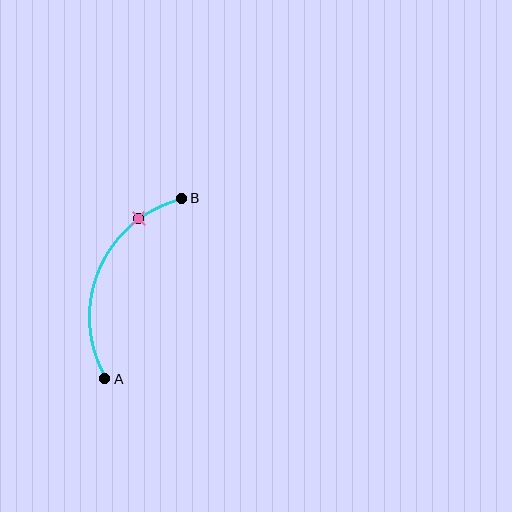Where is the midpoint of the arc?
The arc midpoint is the point on the curve farthest from the straight line joining A and B. It sits to the left of that line.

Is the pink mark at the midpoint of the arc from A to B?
No. The pink mark lies on the arc but is closer to endpoint B. The arc midpoint would be at the point on the curve equidistant along the arc from both A and B.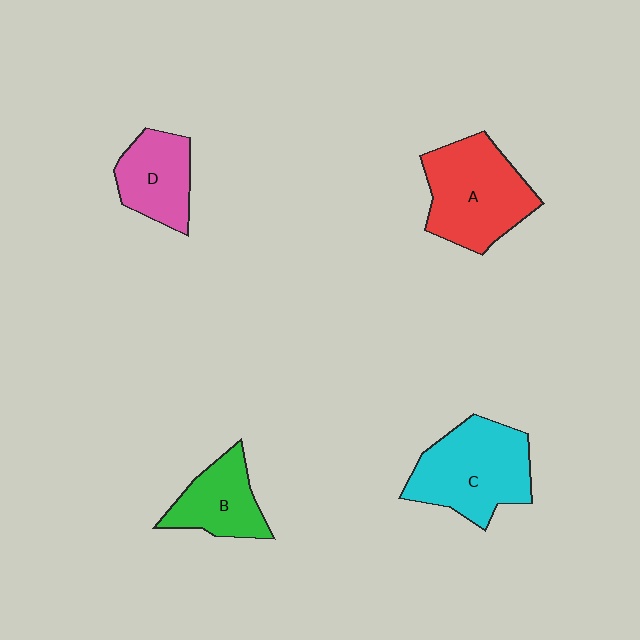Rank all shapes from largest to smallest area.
From largest to smallest: C (cyan), A (red), D (pink), B (green).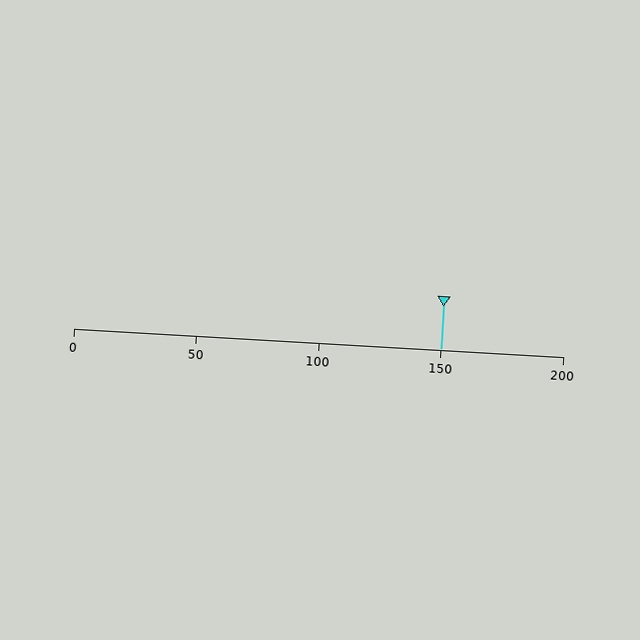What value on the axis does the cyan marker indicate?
The marker indicates approximately 150.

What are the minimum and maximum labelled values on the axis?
The axis runs from 0 to 200.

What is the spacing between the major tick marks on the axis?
The major ticks are spaced 50 apart.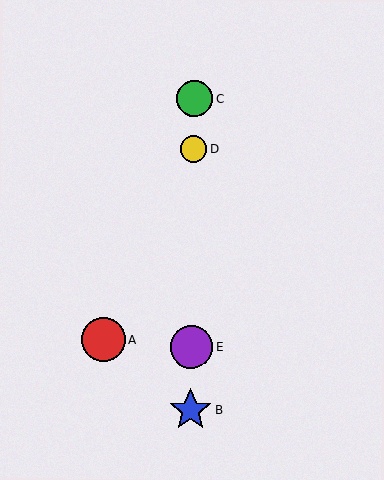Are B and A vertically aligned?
No, B is at x≈190 and A is at x≈103.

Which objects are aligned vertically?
Objects B, C, D, E are aligned vertically.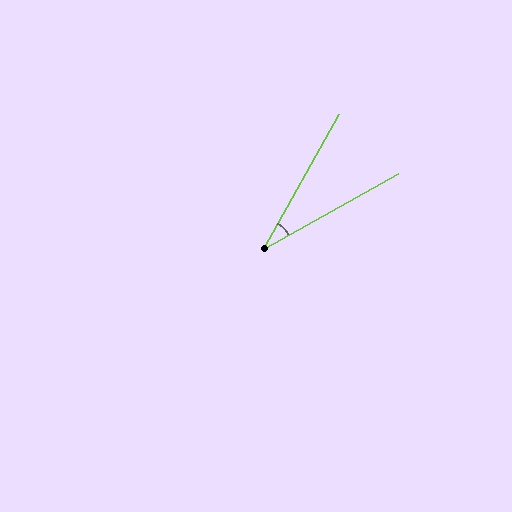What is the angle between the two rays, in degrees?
Approximately 31 degrees.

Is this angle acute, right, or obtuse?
It is acute.